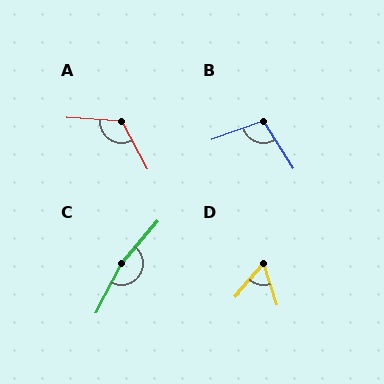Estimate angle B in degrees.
Approximately 103 degrees.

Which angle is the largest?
C, at approximately 166 degrees.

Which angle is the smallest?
D, at approximately 58 degrees.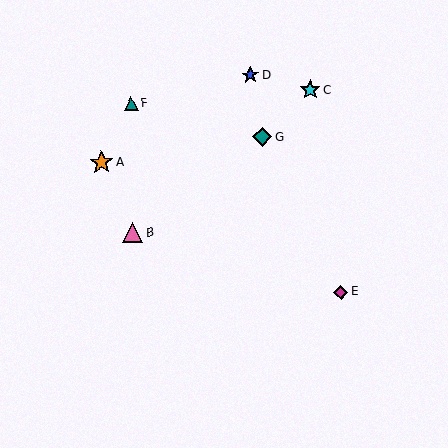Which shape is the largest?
The orange star (labeled A) is the largest.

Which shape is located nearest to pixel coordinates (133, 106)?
The teal triangle (labeled F) at (131, 103) is nearest to that location.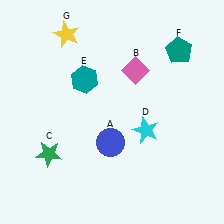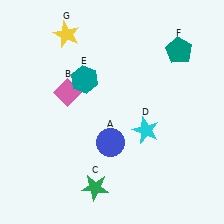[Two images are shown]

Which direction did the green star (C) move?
The green star (C) moved right.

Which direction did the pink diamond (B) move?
The pink diamond (B) moved left.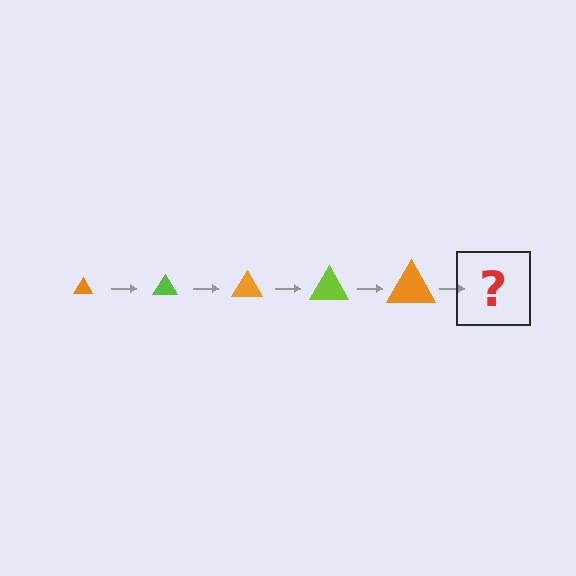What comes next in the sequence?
The next element should be a lime triangle, larger than the previous one.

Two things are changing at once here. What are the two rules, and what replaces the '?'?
The two rules are that the triangle grows larger each step and the color cycles through orange and lime. The '?' should be a lime triangle, larger than the previous one.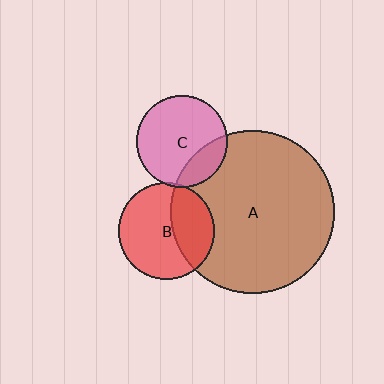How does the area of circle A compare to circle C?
Approximately 3.2 times.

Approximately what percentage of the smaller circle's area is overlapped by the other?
Approximately 5%.